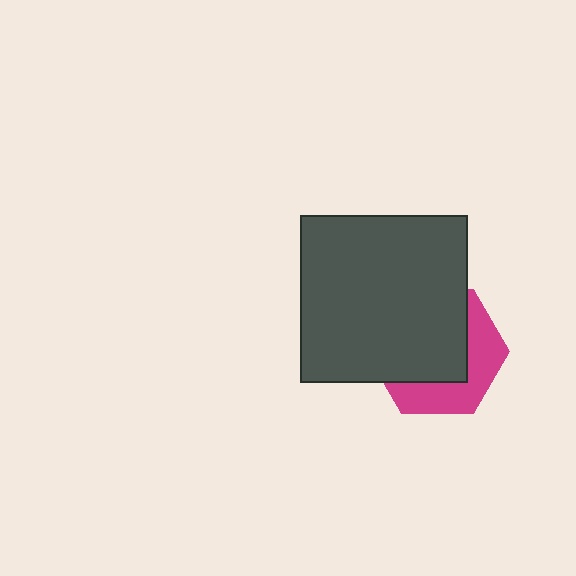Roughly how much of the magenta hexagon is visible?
A small part of it is visible (roughly 39%).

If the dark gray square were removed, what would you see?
You would see the complete magenta hexagon.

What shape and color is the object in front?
The object in front is a dark gray square.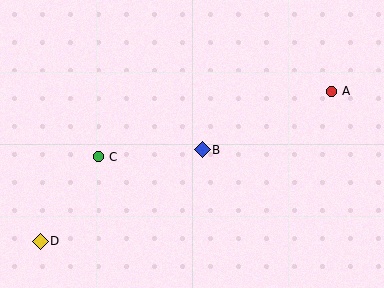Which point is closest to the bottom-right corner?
Point A is closest to the bottom-right corner.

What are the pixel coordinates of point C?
Point C is at (99, 157).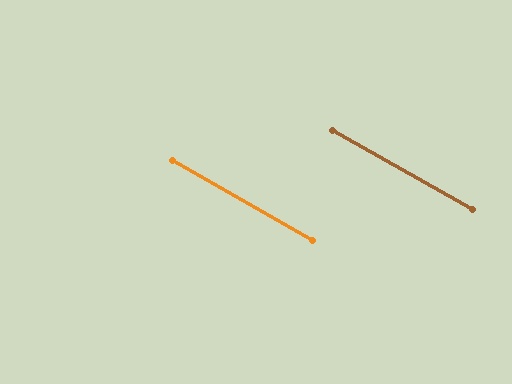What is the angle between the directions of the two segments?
Approximately 1 degree.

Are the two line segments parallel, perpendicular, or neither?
Parallel — their directions differ by only 0.7°.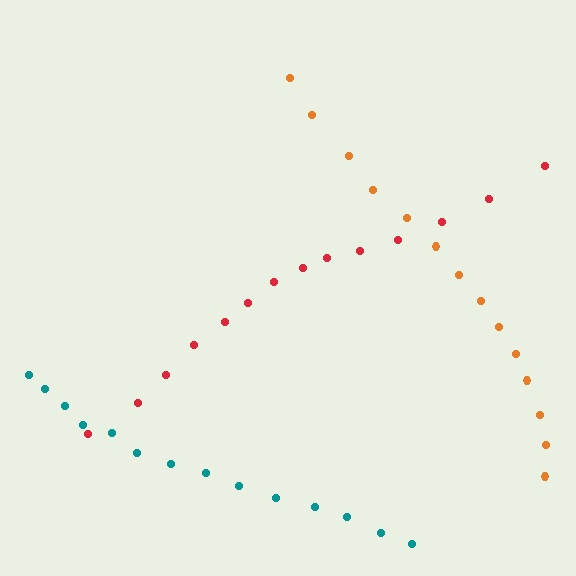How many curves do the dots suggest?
There are 3 distinct paths.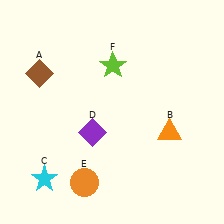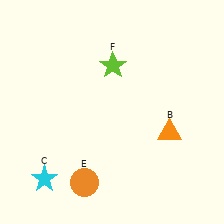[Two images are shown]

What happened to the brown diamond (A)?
The brown diamond (A) was removed in Image 2. It was in the top-left area of Image 1.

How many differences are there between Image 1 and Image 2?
There are 2 differences between the two images.